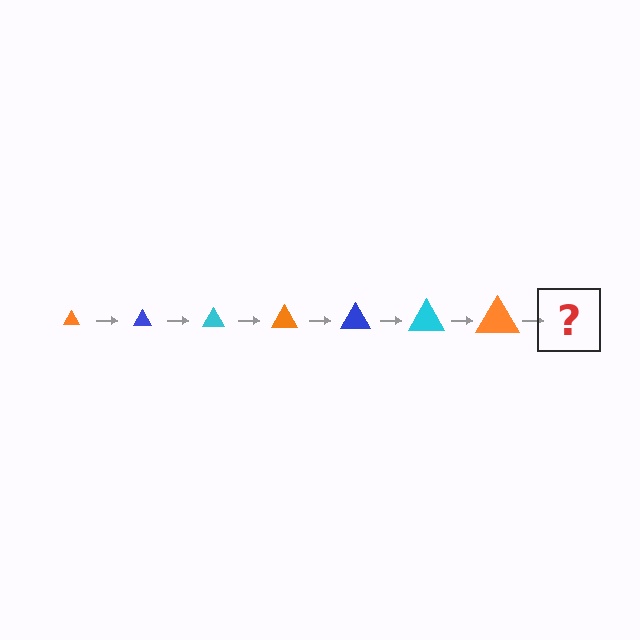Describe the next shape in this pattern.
It should be a blue triangle, larger than the previous one.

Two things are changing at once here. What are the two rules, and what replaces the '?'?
The two rules are that the triangle grows larger each step and the color cycles through orange, blue, and cyan. The '?' should be a blue triangle, larger than the previous one.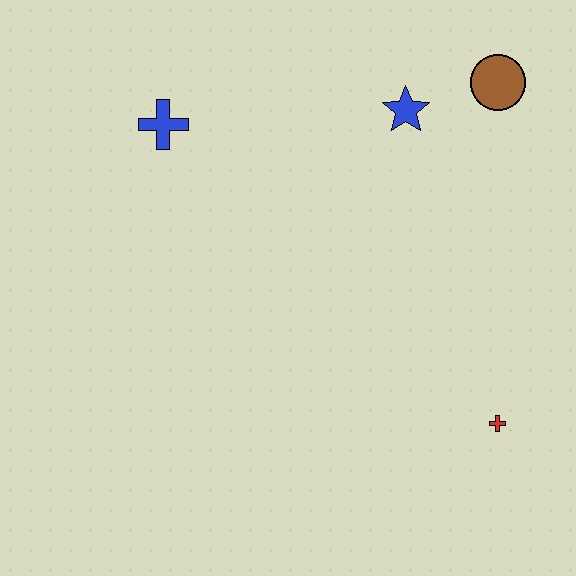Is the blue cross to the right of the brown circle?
No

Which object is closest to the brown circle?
The blue star is closest to the brown circle.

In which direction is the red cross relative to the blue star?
The red cross is below the blue star.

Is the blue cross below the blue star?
Yes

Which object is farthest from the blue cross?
The red cross is farthest from the blue cross.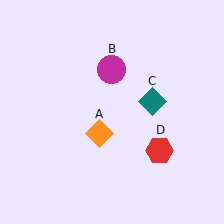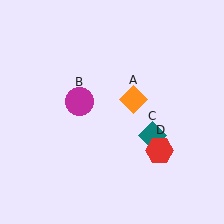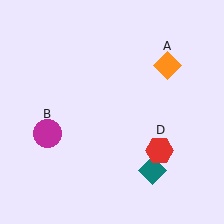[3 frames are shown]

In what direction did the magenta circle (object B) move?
The magenta circle (object B) moved down and to the left.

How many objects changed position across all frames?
3 objects changed position: orange diamond (object A), magenta circle (object B), teal diamond (object C).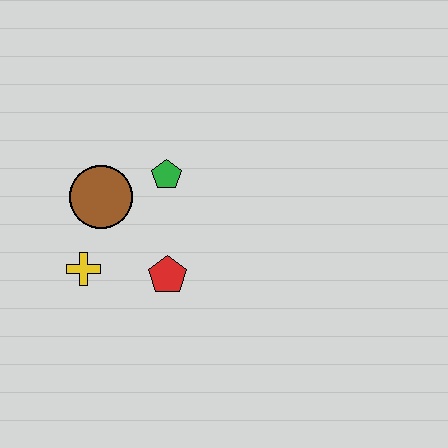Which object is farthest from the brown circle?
The red pentagon is farthest from the brown circle.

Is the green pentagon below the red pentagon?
No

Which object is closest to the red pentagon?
The yellow cross is closest to the red pentagon.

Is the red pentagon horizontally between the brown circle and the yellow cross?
No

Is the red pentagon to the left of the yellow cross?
No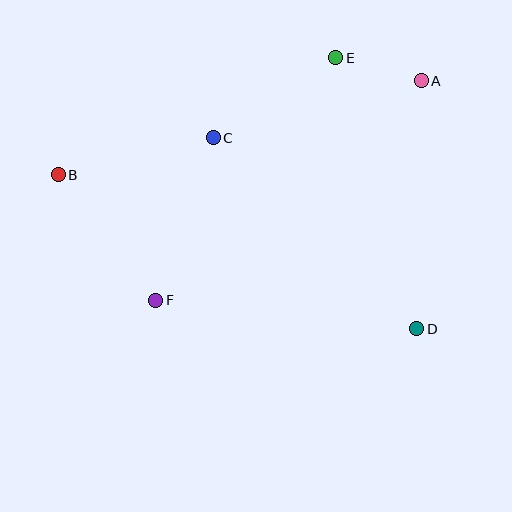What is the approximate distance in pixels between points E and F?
The distance between E and F is approximately 302 pixels.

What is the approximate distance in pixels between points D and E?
The distance between D and E is approximately 283 pixels.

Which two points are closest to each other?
Points A and E are closest to each other.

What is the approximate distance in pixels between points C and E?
The distance between C and E is approximately 146 pixels.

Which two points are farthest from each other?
Points B and D are farthest from each other.